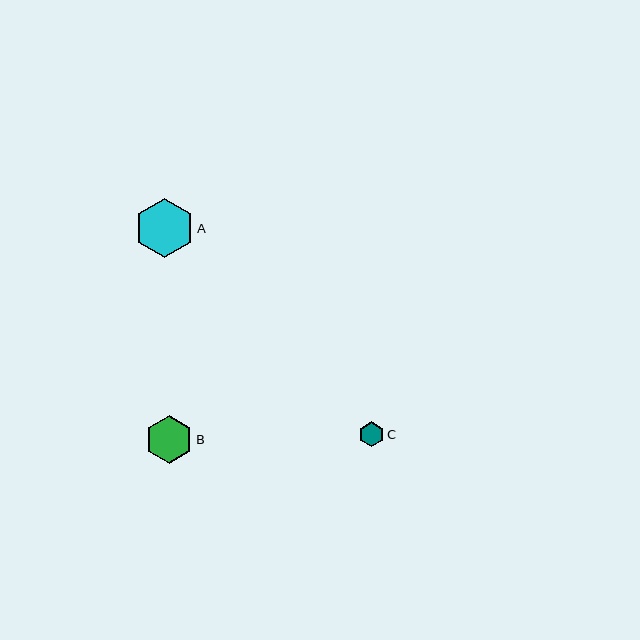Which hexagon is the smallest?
Hexagon C is the smallest with a size of approximately 24 pixels.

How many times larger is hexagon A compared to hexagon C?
Hexagon A is approximately 2.4 times the size of hexagon C.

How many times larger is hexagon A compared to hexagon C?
Hexagon A is approximately 2.4 times the size of hexagon C.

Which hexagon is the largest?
Hexagon A is the largest with a size of approximately 60 pixels.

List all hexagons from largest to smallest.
From largest to smallest: A, B, C.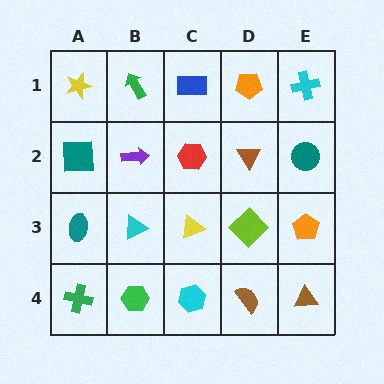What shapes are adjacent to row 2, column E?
A cyan cross (row 1, column E), an orange pentagon (row 3, column E), a brown triangle (row 2, column D).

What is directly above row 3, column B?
A purple arrow.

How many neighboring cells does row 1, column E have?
2.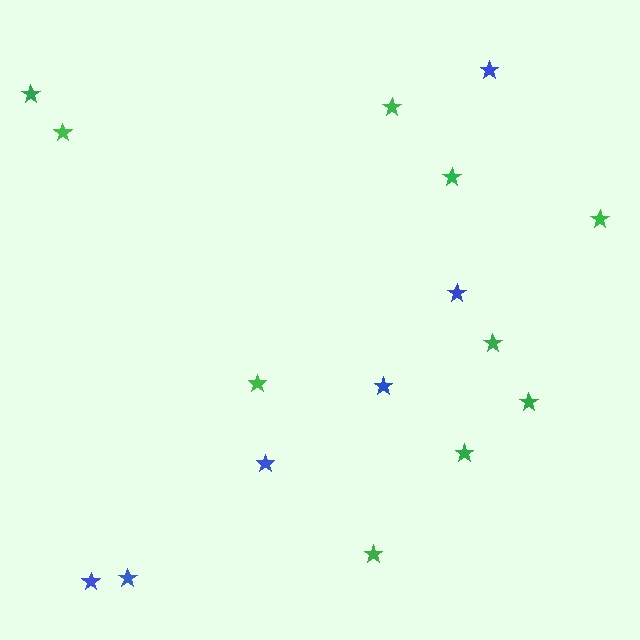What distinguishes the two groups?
There are 2 groups: one group of blue stars (6) and one group of green stars (10).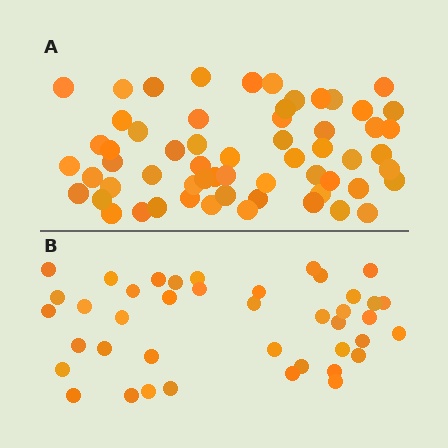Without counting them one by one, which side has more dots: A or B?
Region A (the top region) has more dots.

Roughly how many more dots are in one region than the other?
Region A has approximately 20 more dots than region B.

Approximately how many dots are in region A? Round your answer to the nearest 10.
About 60 dots.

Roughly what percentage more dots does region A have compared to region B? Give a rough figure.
About 45% more.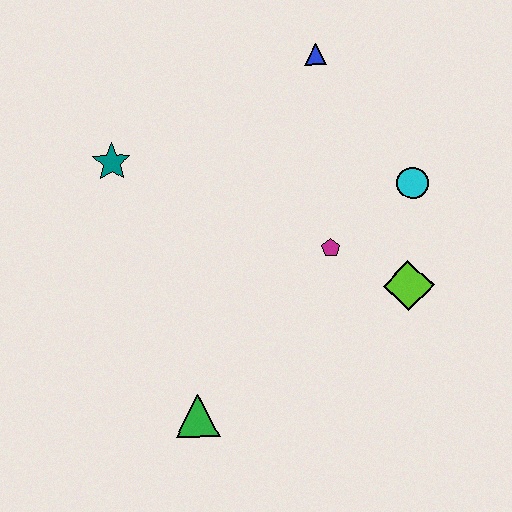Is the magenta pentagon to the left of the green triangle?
No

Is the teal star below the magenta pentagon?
No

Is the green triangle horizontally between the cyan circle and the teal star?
Yes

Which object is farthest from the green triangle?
The blue triangle is farthest from the green triangle.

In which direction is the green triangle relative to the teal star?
The green triangle is below the teal star.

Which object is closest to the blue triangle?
The cyan circle is closest to the blue triangle.